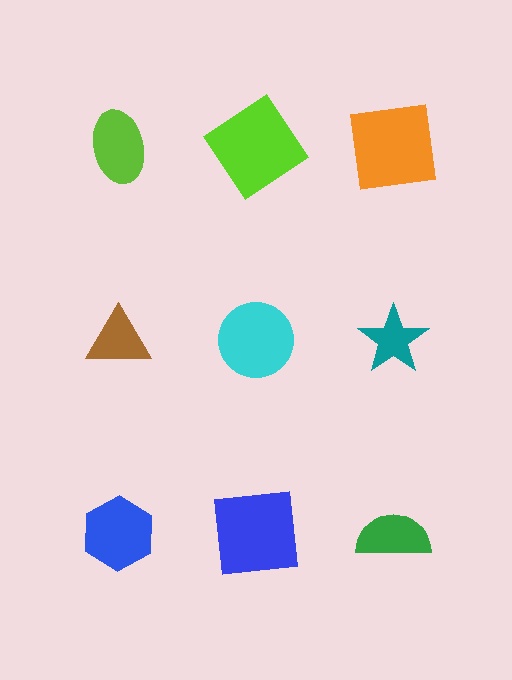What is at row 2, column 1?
A brown triangle.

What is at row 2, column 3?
A teal star.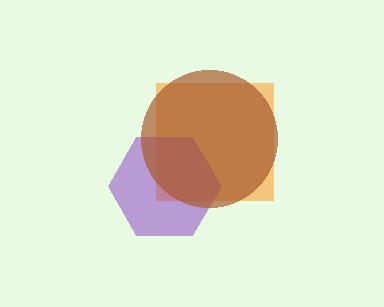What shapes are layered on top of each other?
The layered shapes are: an orange square, a purple hexagon, a brown circle.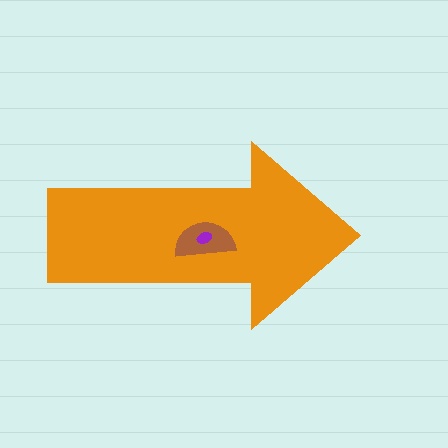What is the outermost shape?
The orange arrow.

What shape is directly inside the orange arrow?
The brown semicircle.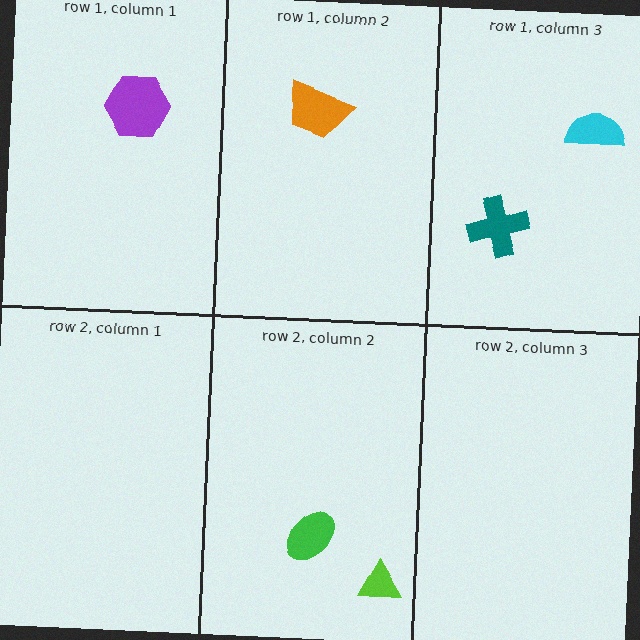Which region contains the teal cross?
The row 1, column 3 region.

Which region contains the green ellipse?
The row 2, column 2 region.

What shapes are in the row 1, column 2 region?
The orange trapezoid.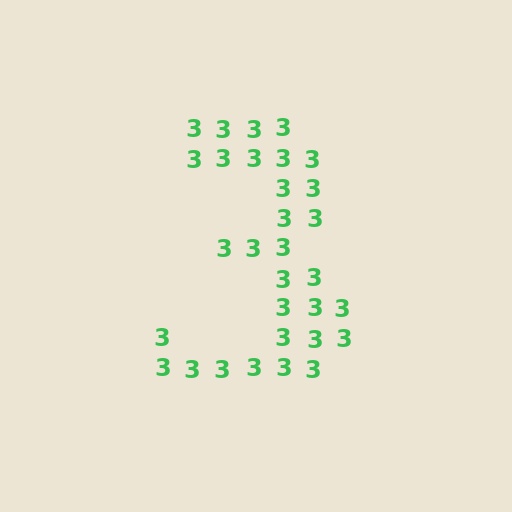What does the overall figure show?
The overall figure shows the digit 3.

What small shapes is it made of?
It is made of small digit 3's.